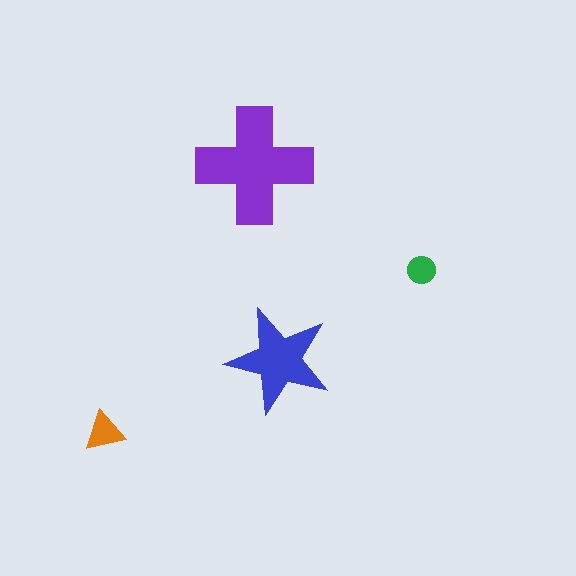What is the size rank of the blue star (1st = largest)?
2nd.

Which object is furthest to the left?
The orange triangle is leftmost.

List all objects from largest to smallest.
The purple cross, the blue star, the orange triangle, the green circle.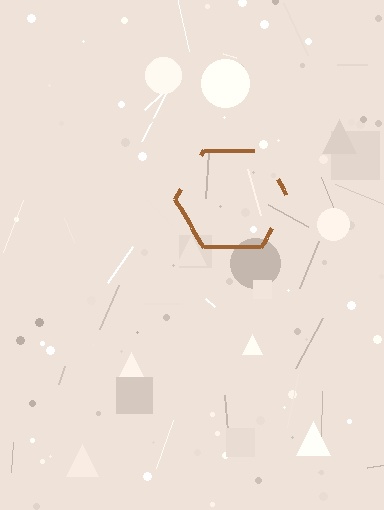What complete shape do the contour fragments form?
The contour fragments form a hexagon.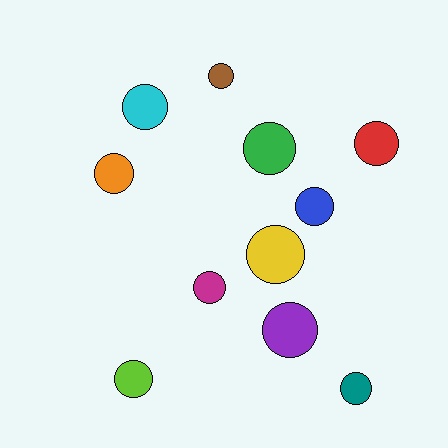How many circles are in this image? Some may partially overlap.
There are 11 circles.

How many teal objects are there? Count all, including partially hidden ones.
There is 1 teal object.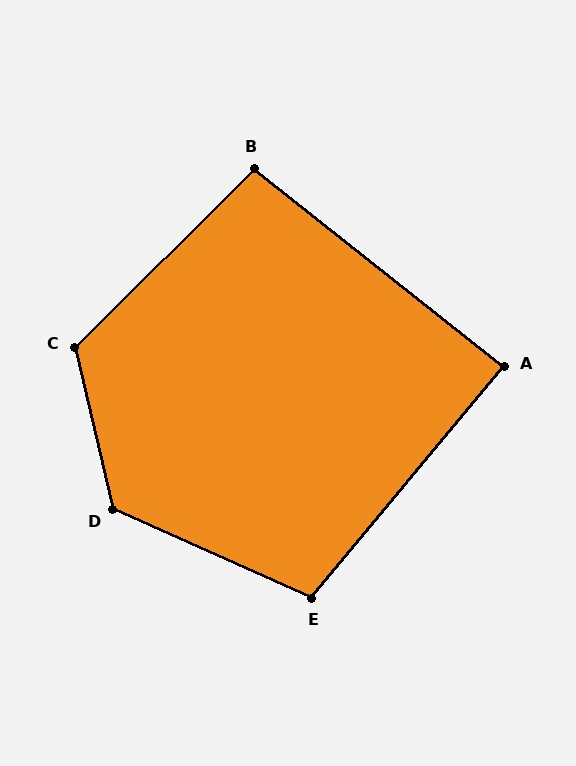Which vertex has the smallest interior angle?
A, at approximately 89 degrees.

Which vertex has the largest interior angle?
D, at approximately 127 degrees.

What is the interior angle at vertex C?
Approximately 122 degrees (obtuse).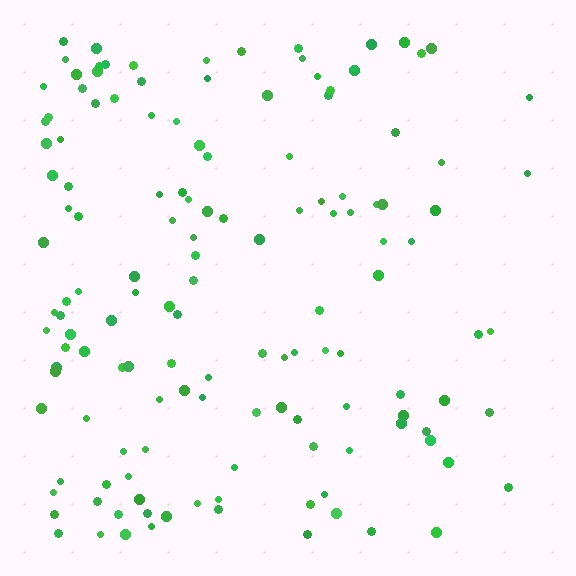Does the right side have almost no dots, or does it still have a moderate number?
Still a moderate number, just noticeably fewer than the left.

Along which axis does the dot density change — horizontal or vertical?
Horizontal.